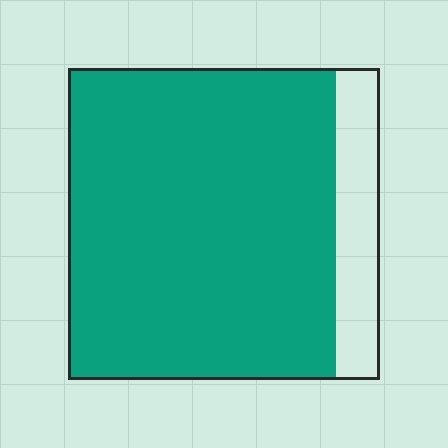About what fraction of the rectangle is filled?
About seven eighths (7/8).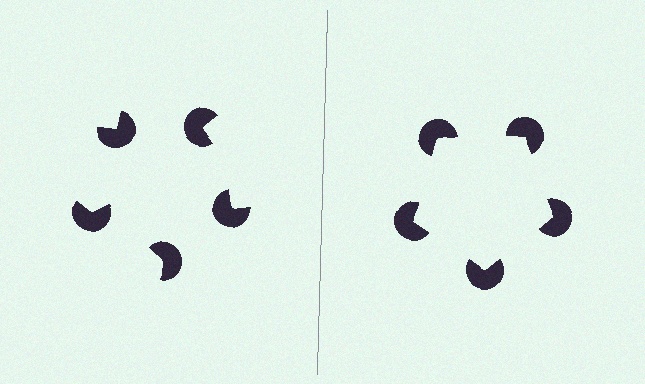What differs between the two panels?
The pac-man discs are positioned identically on both sides; only the wedge orientations differ. On the right they align to a pentagon; on the left they are misaligned.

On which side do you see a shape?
An illusory pentagon appears on the right side. On the left side the wedge cuts are rotated, so no coherent shape forms.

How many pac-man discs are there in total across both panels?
10 — 5 on each side.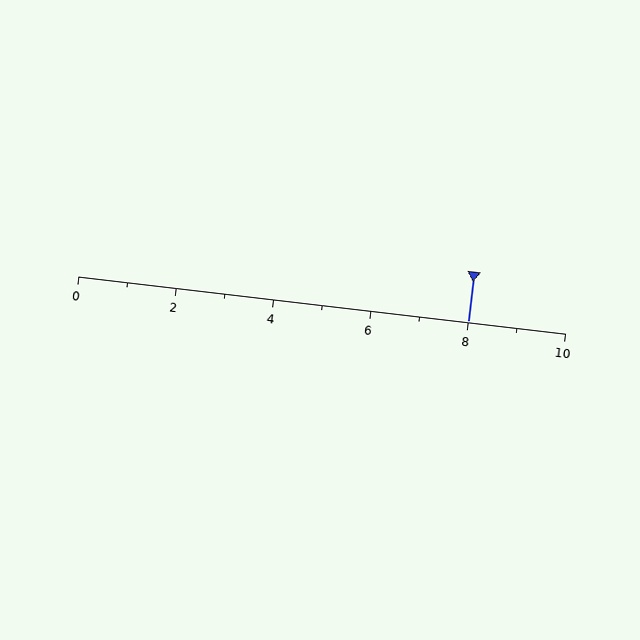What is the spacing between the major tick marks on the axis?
The major ticks are spaced 2 apart.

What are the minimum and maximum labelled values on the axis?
The axis runs from 0 to 10.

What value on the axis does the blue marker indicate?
The marker indicates approximately 8.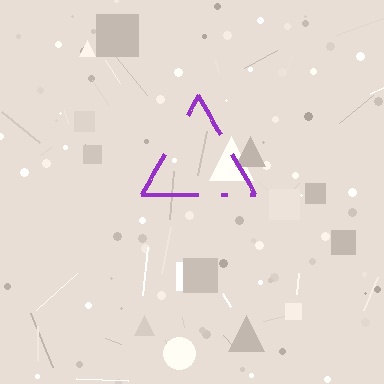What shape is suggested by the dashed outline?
The dashed outline suggests a triangle.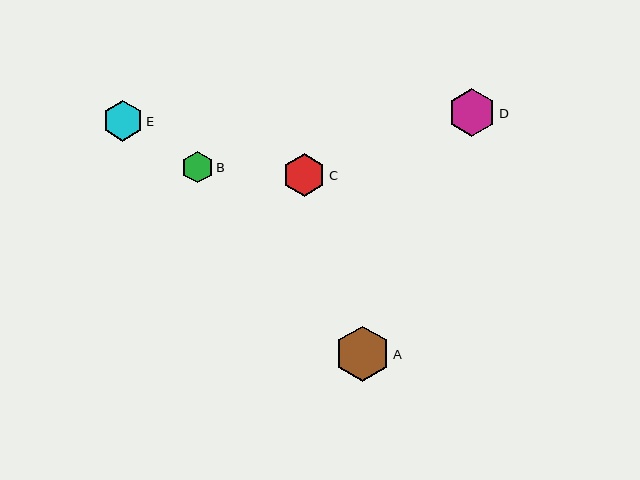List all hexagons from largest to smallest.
From largest to smallest: A, D, C, E, B.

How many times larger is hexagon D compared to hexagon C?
Hexagon D is approximately 1.1 times the size of hexagon C.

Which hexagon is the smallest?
Hexagon B is the smallest with a size of approximately 32 pixels.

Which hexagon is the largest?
Hexagon A is the largest with a size of approximately 55 pixels.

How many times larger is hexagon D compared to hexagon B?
Hexagon D is approximately 1.5 times the size of hexagon B.